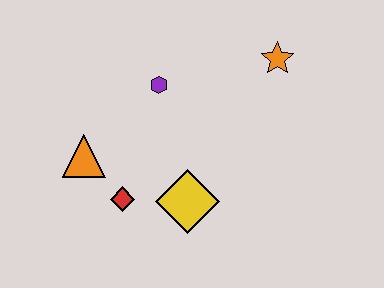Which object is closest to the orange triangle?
The red diamond is closest to the orange triangle.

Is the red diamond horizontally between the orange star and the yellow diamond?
No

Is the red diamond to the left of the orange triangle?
No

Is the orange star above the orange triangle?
Yes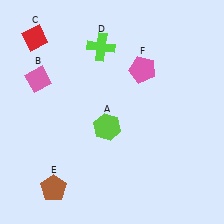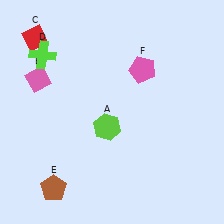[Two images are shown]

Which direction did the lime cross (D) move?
The lime cross (D) moved left.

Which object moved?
The lime cross (D) moved left.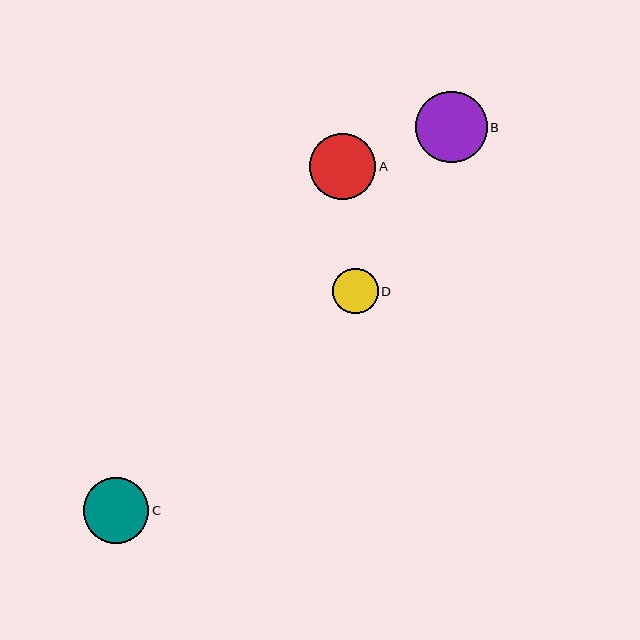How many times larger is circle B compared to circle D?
Circle B is approximately 1.6 times the size of circle D.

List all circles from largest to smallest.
From largest to smallest: B, A, C, D.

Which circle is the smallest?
Circle D is the smallest with a size of approximately 45 pixels.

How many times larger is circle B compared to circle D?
Circle B is approximately 1.6 times the size of circle D.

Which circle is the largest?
Circle B is the largest with a size of approximately 71 pixels.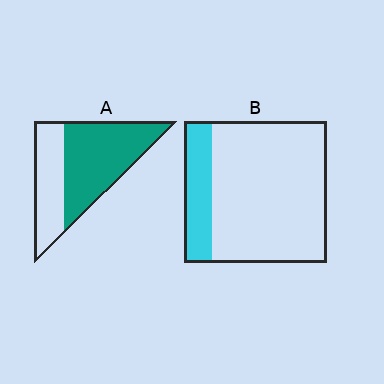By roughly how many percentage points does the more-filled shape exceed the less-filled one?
By roughly 45 percentage points (A over B).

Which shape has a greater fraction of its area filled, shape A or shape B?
Shape A.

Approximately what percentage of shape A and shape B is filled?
A is approximately 65% and B is approximately 20%.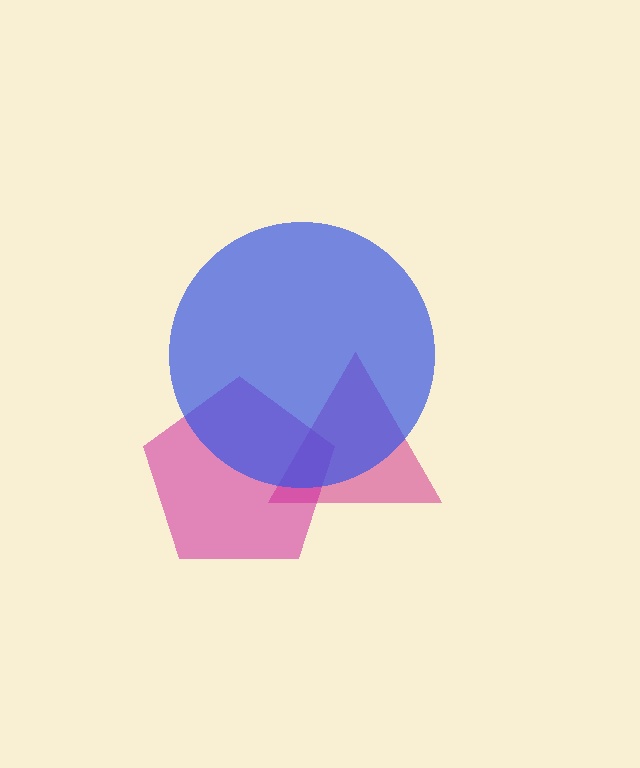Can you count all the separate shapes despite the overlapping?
Yes, there are 3 separate shapes.